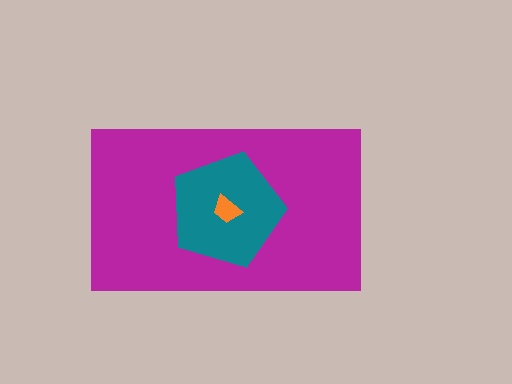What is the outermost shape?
The magenta rectangle.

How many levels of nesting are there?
3.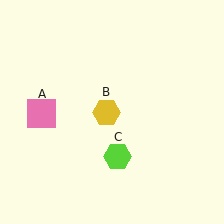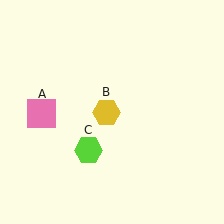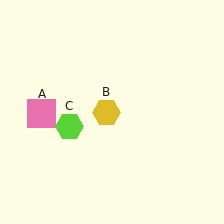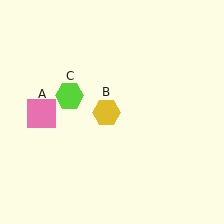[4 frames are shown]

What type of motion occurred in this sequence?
The lime hexagon (object C) rotated clockwise around the center of the scene.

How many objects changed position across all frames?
1 object changed position: lime hexagon (object C).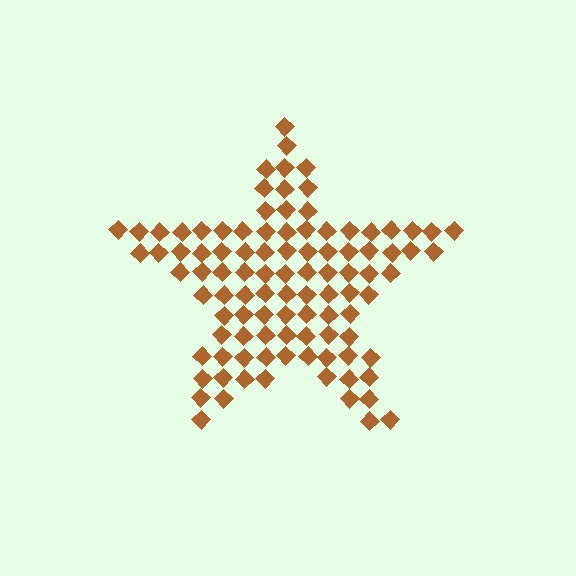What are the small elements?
The small elements are diamonds.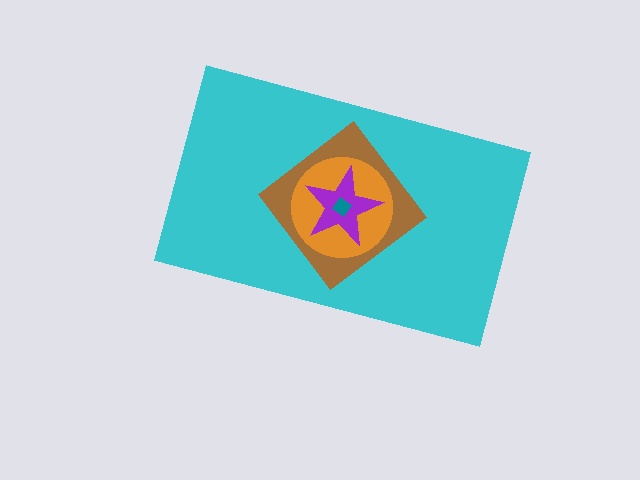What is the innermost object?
The teal diamond.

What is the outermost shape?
The cyan rectangle.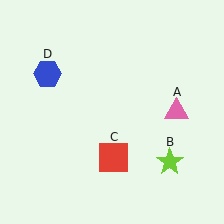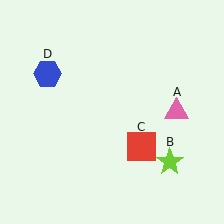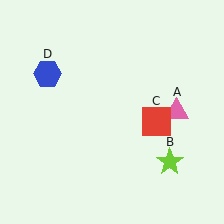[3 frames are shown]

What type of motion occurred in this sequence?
The red square (object C) rotated counterclockwise around the center of the scene.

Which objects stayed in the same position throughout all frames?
Pink triangle (object A) and lime star (object B) and blue hexagon (object D) remained stationary.